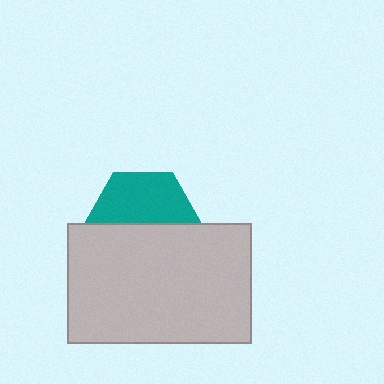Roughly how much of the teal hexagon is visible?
About half of it is visible (roughly 51%).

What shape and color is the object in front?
The object in front is a light gray rectangle.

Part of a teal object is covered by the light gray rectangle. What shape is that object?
It is a hexagon.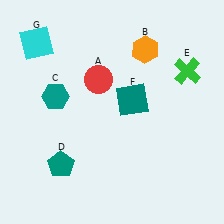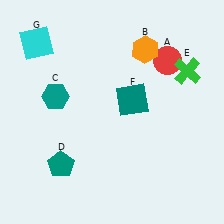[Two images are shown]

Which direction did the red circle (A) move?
The red circle (A) moved right.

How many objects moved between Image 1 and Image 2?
1 object moved between the two images.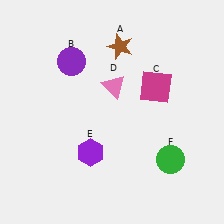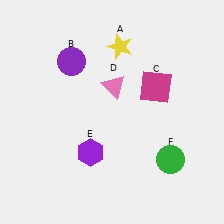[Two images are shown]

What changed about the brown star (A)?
In Image 1, A is brown. In Image 2, it changed to yellow.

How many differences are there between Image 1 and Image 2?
There is 1 difference between the two images.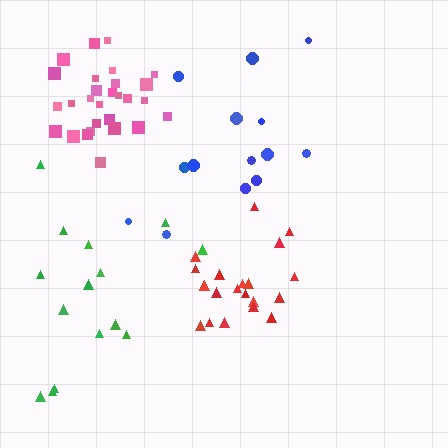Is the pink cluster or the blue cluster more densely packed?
Pink.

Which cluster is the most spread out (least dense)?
Blue.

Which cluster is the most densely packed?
Pink.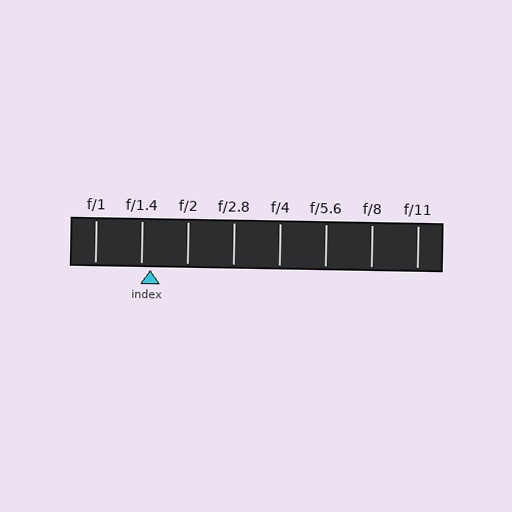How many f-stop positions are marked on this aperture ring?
There are 8 f-stop positions marked.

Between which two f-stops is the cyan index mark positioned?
The index mark is between f/1.4 and f/2.